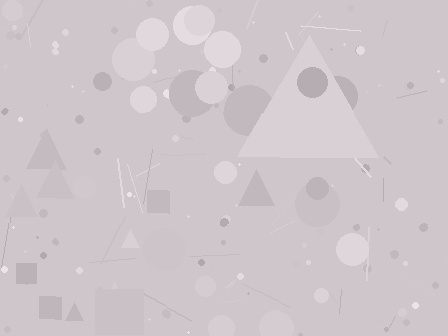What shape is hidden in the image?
A triangle is hidden in the image.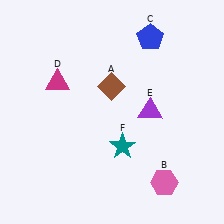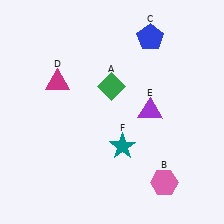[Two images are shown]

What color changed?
The diamond (A) changed from brown in Image 1 to green in Image 2.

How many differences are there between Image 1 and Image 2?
There is 1 difference between the two images.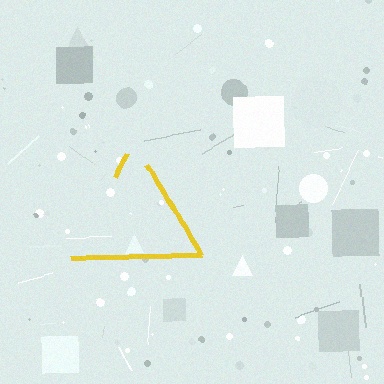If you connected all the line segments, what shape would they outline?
They would outline a triangle.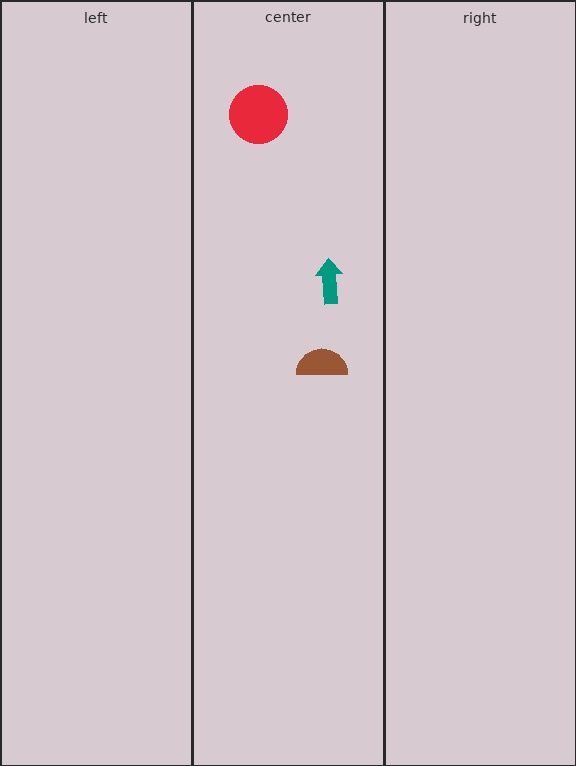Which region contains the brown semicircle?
The center region.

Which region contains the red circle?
The center region.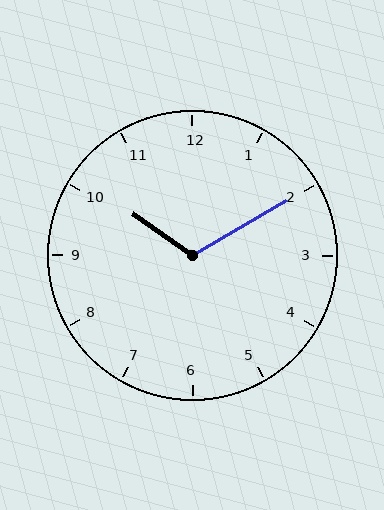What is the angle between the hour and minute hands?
Approximately 115 degrees.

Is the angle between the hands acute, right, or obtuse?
It is obtuse.